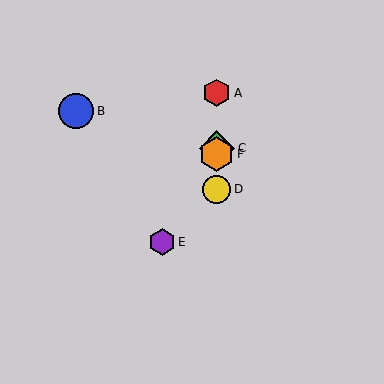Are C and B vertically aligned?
No, C is at x≈217 and B is at x≈76.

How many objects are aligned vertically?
4 objects (A, C, D, F) are aligned vertically.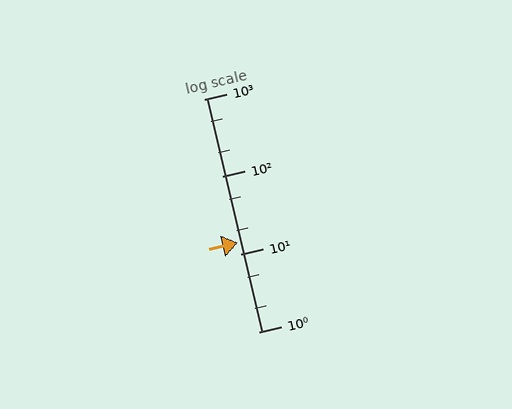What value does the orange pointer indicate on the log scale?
The pointer indicates approximately 14.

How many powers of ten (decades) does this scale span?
The scale spans 3 decades, from 1 to 1000.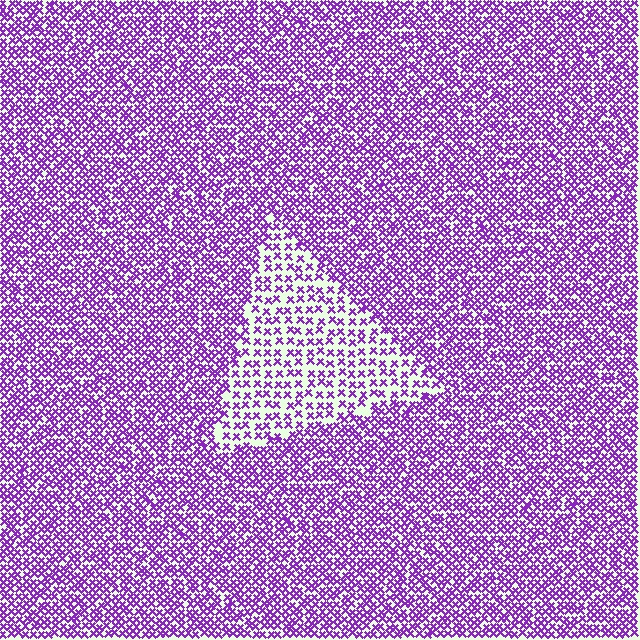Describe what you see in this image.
The image contains small purple elements arranged at two different densities. A triangle-shaped region is visible where the elements are less densely packed than the surrounding area.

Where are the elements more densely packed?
The elements are more densely packed outside the triangle boundary.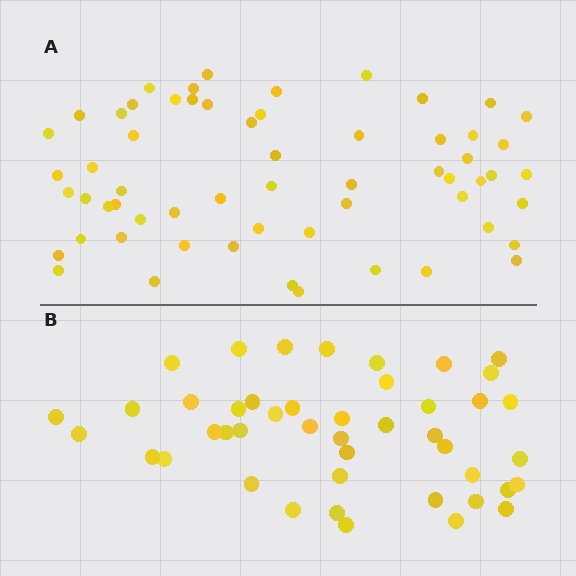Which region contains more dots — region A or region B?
Region A (the top region) has more dots.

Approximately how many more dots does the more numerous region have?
Region A has approximately 15 more dots than region B.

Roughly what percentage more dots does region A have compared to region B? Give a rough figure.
About 35% more.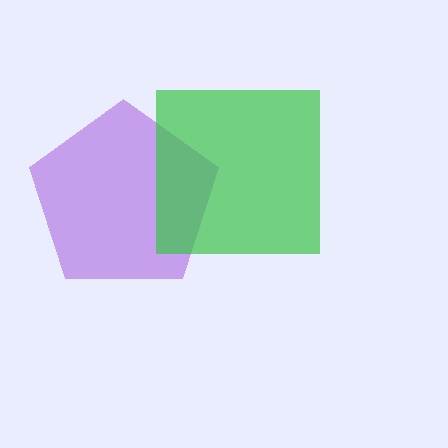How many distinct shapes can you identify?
There are 2 distinct shapes: a purple pentagon, a green square.